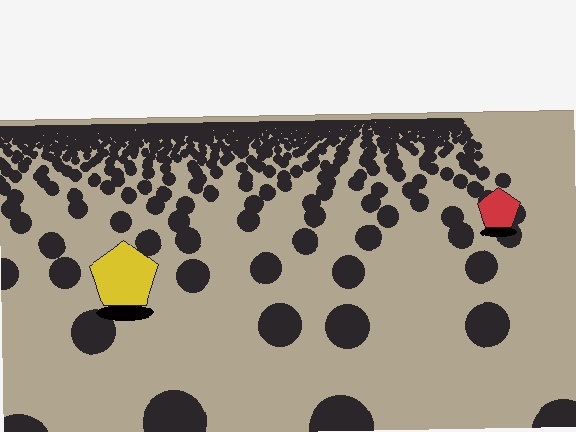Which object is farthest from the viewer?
The red pentagon is farthest from the viewer. It appears smaller and the ground texture around it is denser.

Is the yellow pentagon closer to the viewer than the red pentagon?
Yes. The yellow pentagon is closer — you can tell from the texture gradient: the ground texture is coarser near it.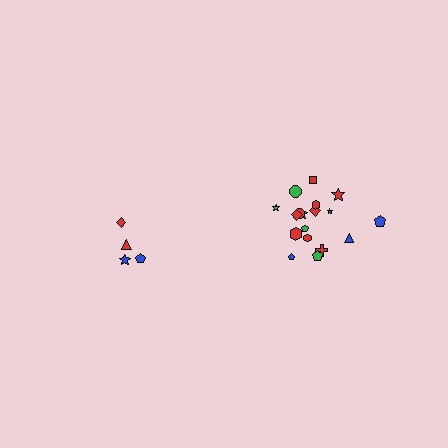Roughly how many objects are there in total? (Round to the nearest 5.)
Roughly 20 objects in total.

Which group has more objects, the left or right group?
The right group.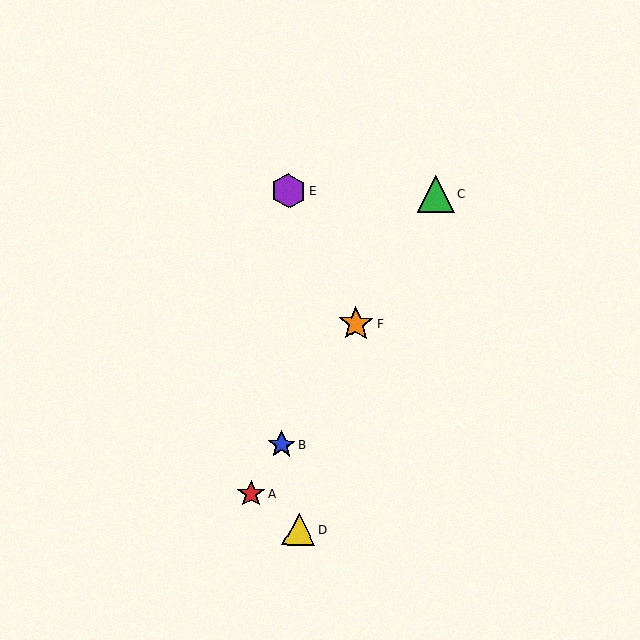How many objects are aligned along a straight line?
4 objects (A, B, C, F) are aligned along a straight line.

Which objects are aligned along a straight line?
Objects A, B, C, F are aligned along a straight line.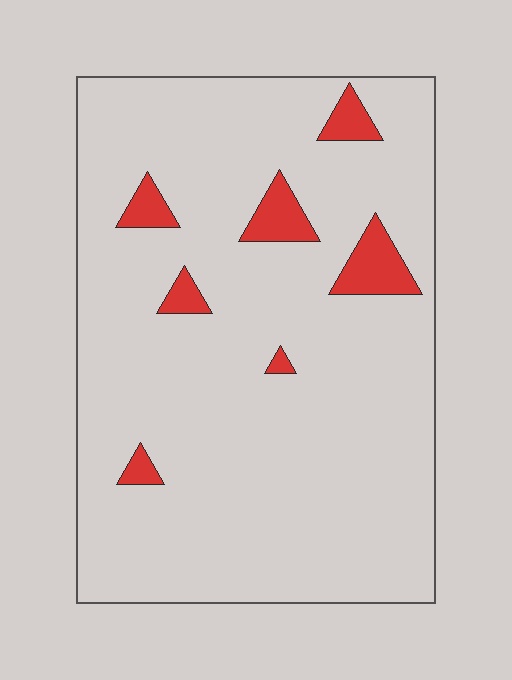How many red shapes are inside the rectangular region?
7.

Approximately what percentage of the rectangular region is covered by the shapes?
Approximately 5%.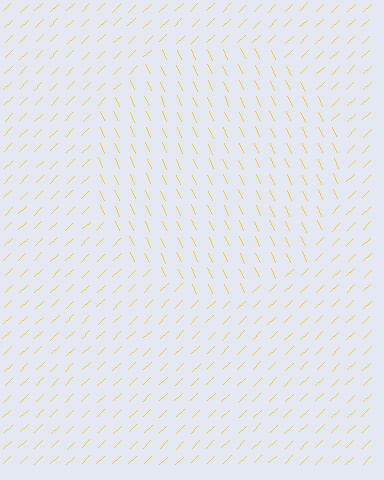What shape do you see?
I see a circle.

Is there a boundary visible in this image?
Yes, there is a texture boundary formed by a change in line orientation.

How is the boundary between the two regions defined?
The boundary is defined purely by a change in line orientation (approximately 71 degrees difference). All lines are the same color and thickness.